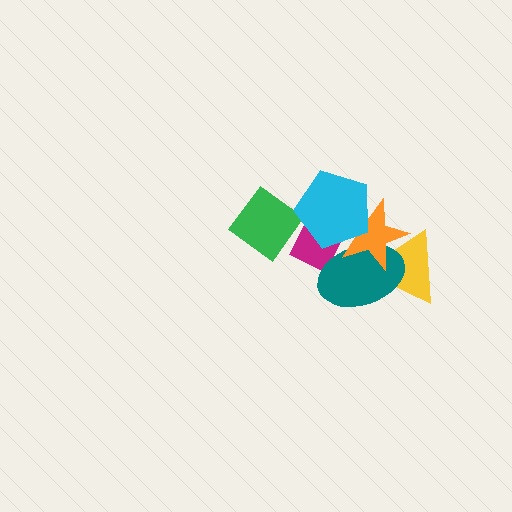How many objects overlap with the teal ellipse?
4 objects overlap with the teal ellipse.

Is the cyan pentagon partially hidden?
No, no other shape covers it.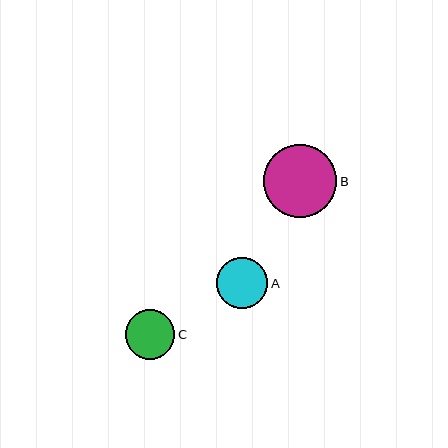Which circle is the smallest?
Circle C is the smallest with a size of approximately 49 pixels.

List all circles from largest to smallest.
From largest to smallest: B, A, C.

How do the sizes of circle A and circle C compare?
Circle A and circle C are approximately the same size.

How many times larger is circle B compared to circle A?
Circle B is approximately 1.4 times the size of circle A.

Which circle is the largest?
Circle B is the largest with a size of approximately 73 pixels.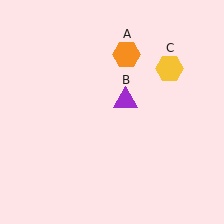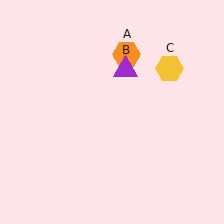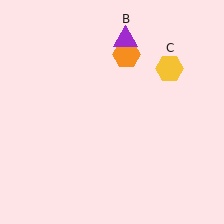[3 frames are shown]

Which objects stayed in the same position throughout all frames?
Orange hexagon (object A) and yellow hexagon (object C) remained stationary.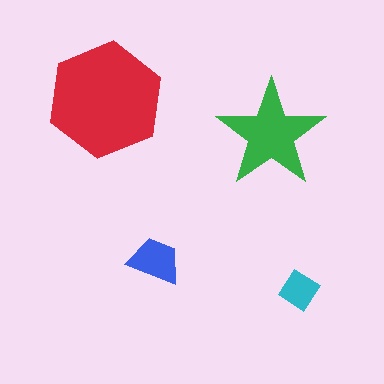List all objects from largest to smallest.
The red hexagon, the green star, the blue trapezoid, the cyan diamond.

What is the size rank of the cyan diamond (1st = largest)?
4th.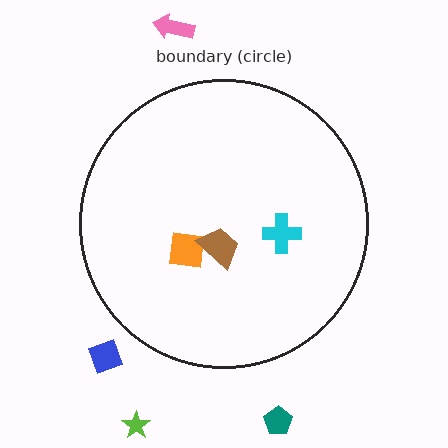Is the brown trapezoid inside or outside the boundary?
Inside.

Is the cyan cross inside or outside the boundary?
Inside.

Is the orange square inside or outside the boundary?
Inside.